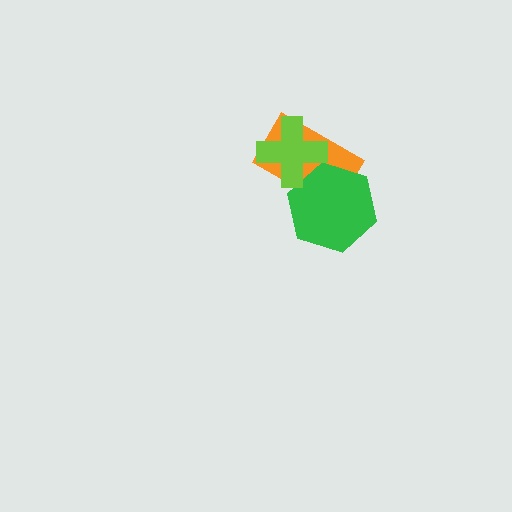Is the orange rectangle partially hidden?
Yes, it is partially covered by another shape.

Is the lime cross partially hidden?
No, no other shape covers it.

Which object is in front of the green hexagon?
The lime cross is in front of the green hexagon.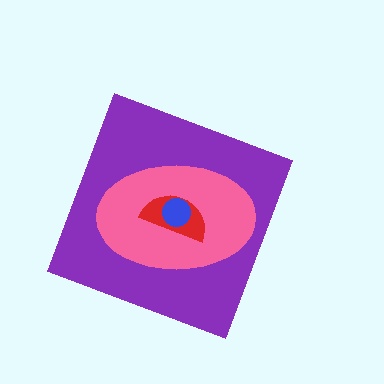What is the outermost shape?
The purple diamond.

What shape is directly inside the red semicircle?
The blue circle.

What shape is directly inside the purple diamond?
The pink ellipse.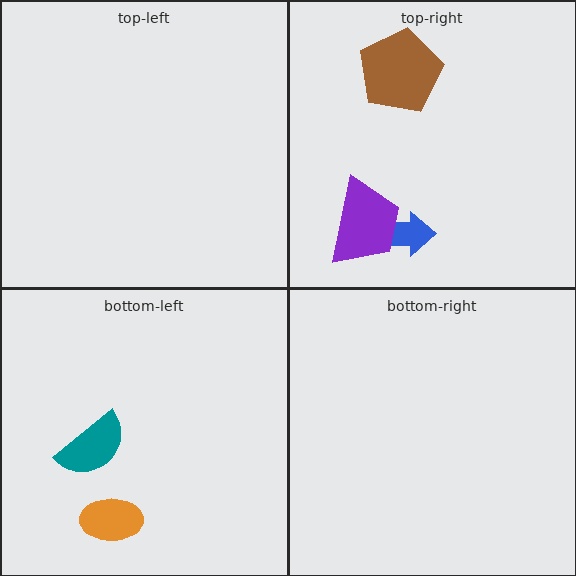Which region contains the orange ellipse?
The bottom-left region.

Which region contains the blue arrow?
The top-right region.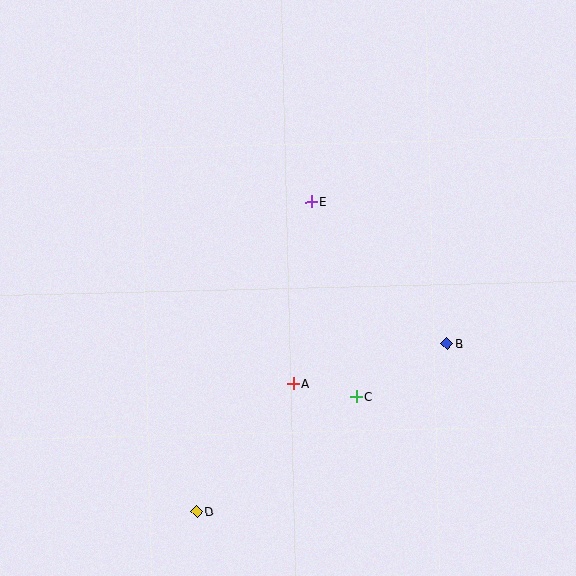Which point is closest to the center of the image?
Point E at (311, 202) is closest to the center.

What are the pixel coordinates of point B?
Point B is at (447, 344).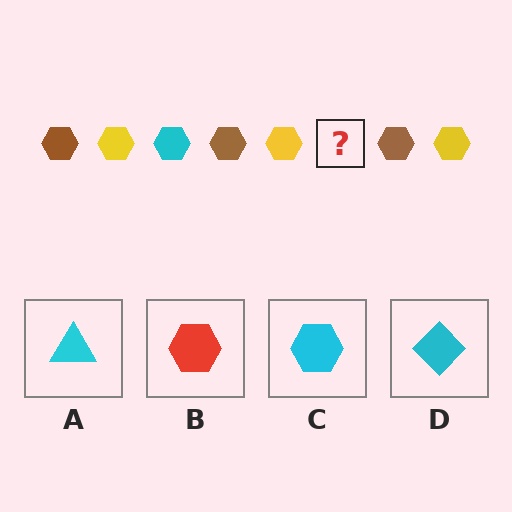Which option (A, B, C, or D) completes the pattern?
C.